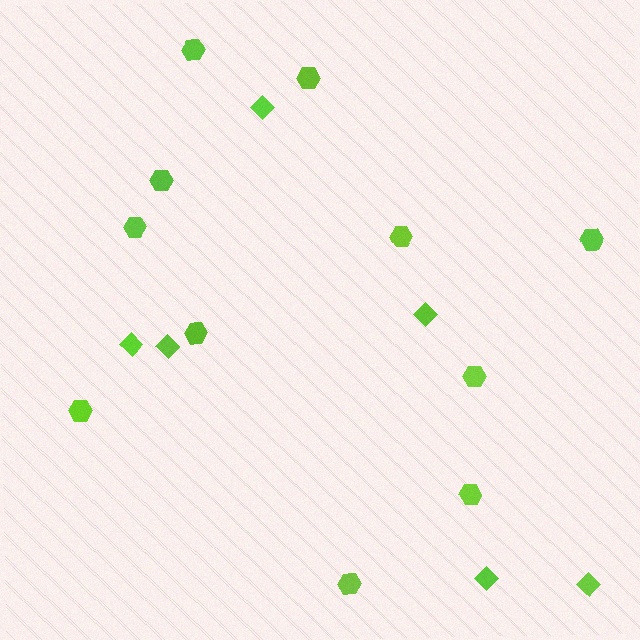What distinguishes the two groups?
There are 2 groups: one group of diamonds (6) and one group of hexagons (11).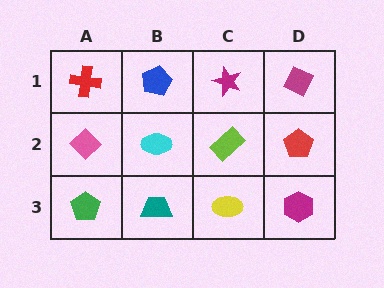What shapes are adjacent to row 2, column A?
A red cross (row 1, column A), a green pentagon (row 3, column A), a cyan ellipse (row 2, column B).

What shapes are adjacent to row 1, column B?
A cyan ellipse (row 2, column B), a red cross (row 1, column A), a magenta star (row 1, column C).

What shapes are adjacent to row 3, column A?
A pink diamond (row 2, column A), a teal trapezoid (row 3, column B).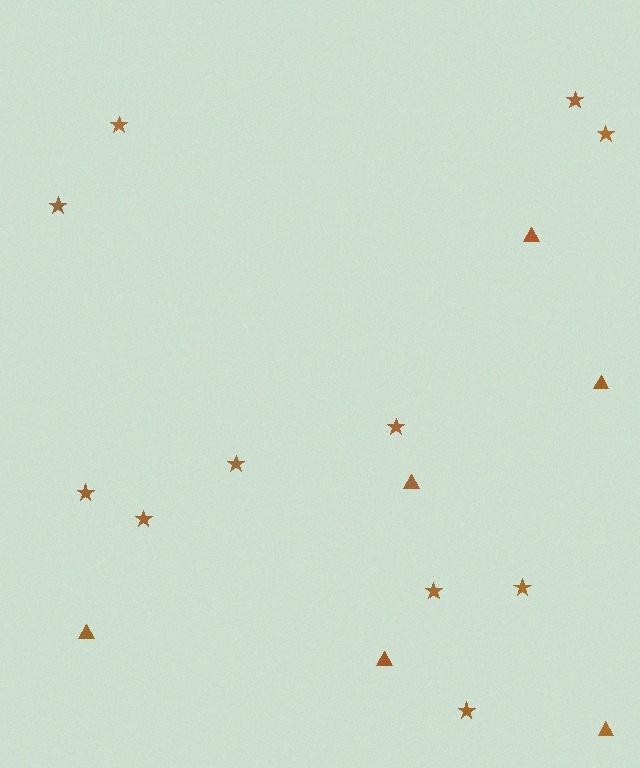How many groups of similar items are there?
There are 2 groups: one group of triangles (6) and one group of stars (11).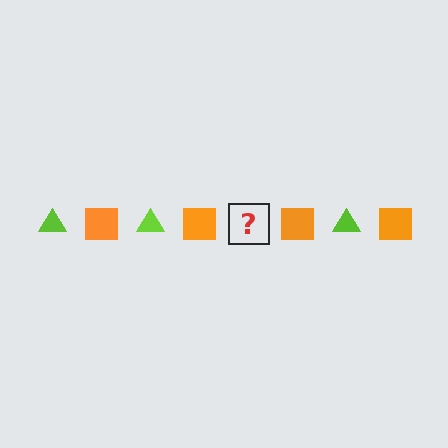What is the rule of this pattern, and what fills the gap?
The rule is that the pattern alternates between lime triangle and orange square. The gap should be filled with a lime triangle.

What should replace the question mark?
The question mark should be replaced with a lime triangle.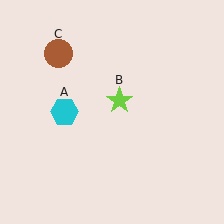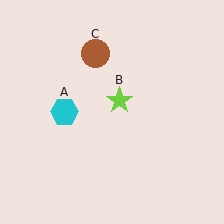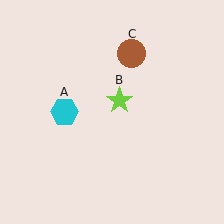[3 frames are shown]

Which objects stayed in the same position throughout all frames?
Cyan hexagon (object A) and lime star (object B) remained stationary.